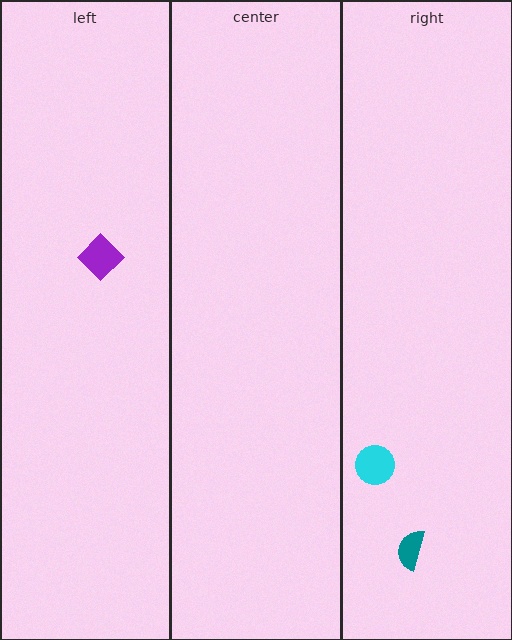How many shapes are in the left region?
1.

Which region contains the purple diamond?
The left region.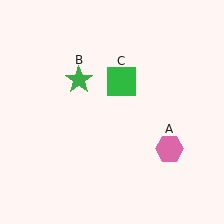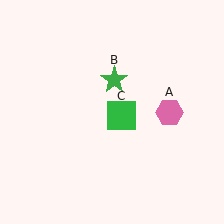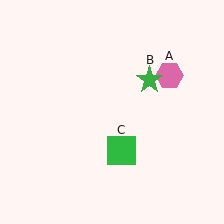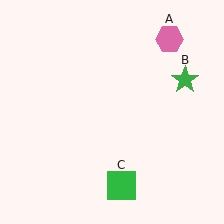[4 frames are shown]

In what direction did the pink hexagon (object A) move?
The pink hexagon (object A) moved up.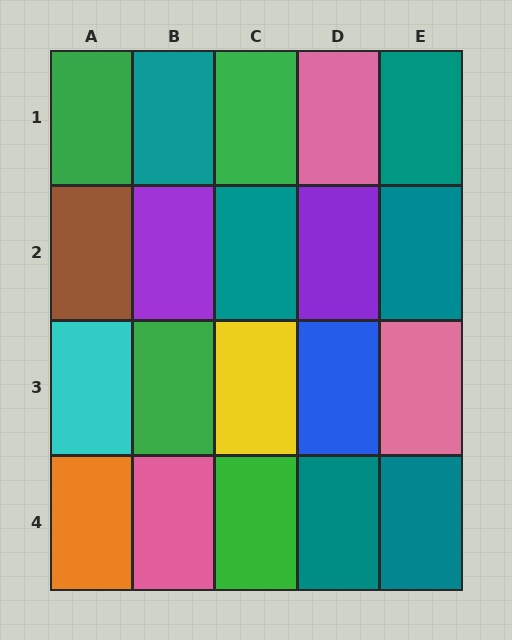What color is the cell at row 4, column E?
Teal.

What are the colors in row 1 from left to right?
Green, teal, green, pink, teal.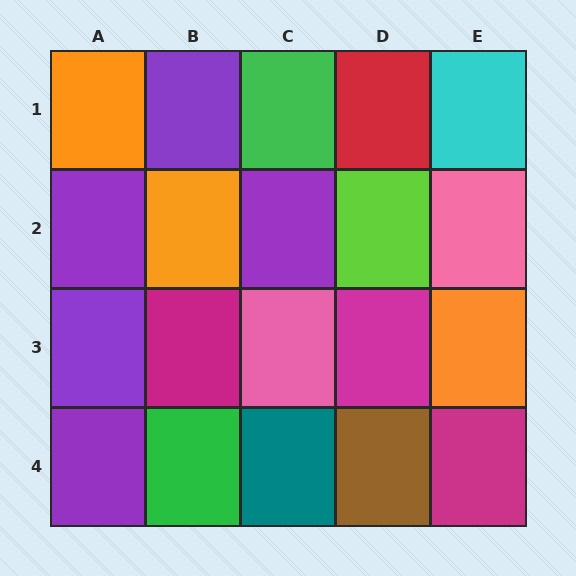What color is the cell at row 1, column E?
Cyan.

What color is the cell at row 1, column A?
Orange.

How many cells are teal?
1 cell is teal.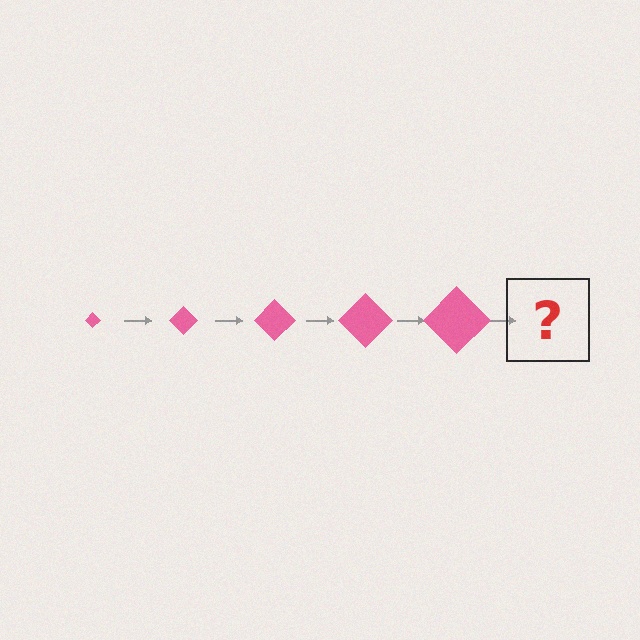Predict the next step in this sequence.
The next step is a pink diamond, larger than the previous one.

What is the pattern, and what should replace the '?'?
The pattern is that the diamond gets progressively larger each step. The '?' should be a pink diamond, larger than the previous one.